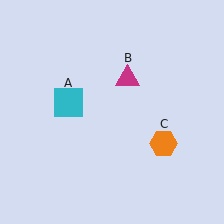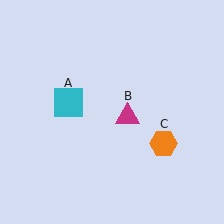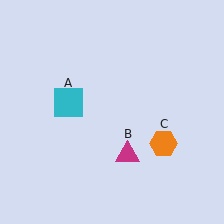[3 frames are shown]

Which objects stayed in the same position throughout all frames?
Cyan square (object A) and orange hexagon (object C) remained stationary.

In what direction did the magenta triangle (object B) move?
The magenta triangle (object B) moved down.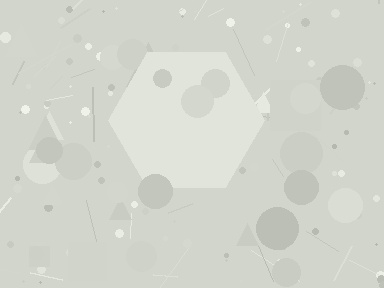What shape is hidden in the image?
A hexagon is hidden in the image.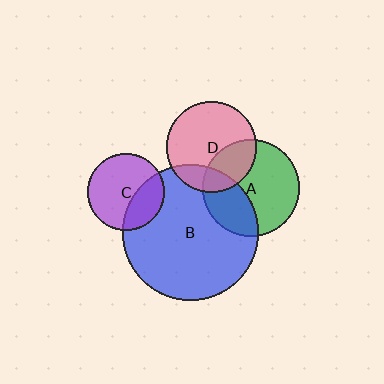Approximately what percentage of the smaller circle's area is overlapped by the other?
Approximately 30%.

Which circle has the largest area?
Circle B (blue).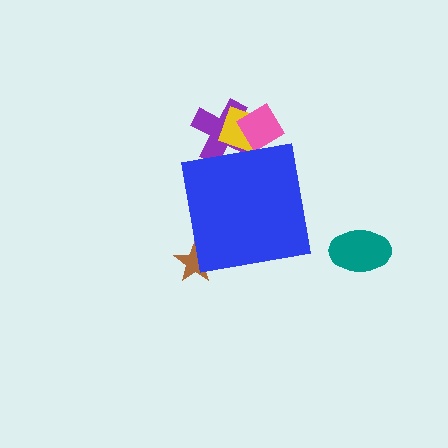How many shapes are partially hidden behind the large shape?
4 shapes are partially hidden.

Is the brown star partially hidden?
Yes, the brown star is partially hidden behind the blue square.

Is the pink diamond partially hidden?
Yes, the pink diamond is partially hidden behind the blue square.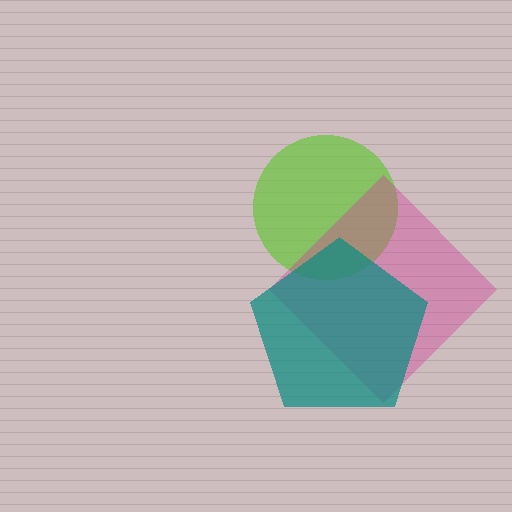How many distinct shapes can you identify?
There are 3 distinct shapes: a lime circle, a magenta diamond, a teal pentagon.